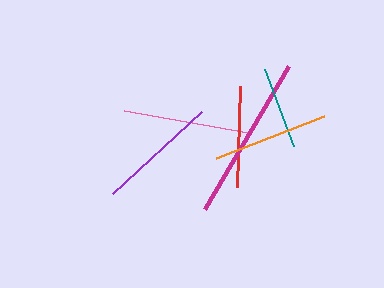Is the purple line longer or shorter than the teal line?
The purple line is longer than the teal line.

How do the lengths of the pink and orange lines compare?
The pink and orange lines are approximately the same length.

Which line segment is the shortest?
The teal line is the shortest at approximately 83 pixels.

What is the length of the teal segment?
The teal segment is approximately 83 pixels long.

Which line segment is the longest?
The magenta line is the longest at approximately 166 pixels.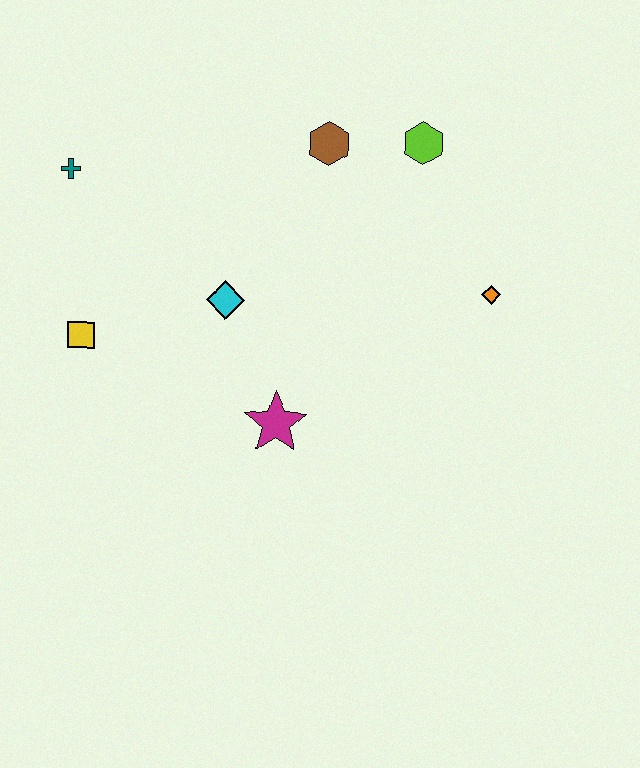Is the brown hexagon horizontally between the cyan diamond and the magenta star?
No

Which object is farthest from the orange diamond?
The teal cross is farthest from the orange diamond.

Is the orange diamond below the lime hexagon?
Yes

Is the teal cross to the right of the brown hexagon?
No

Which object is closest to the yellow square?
The cyan diamond is closest to the yellow square.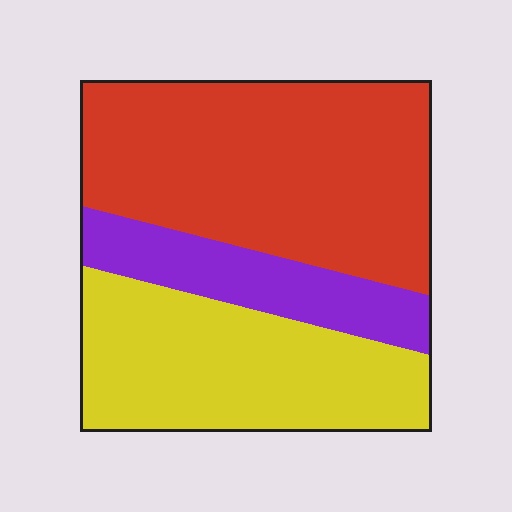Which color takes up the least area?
Purple, at roughly 15%.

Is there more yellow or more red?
Red.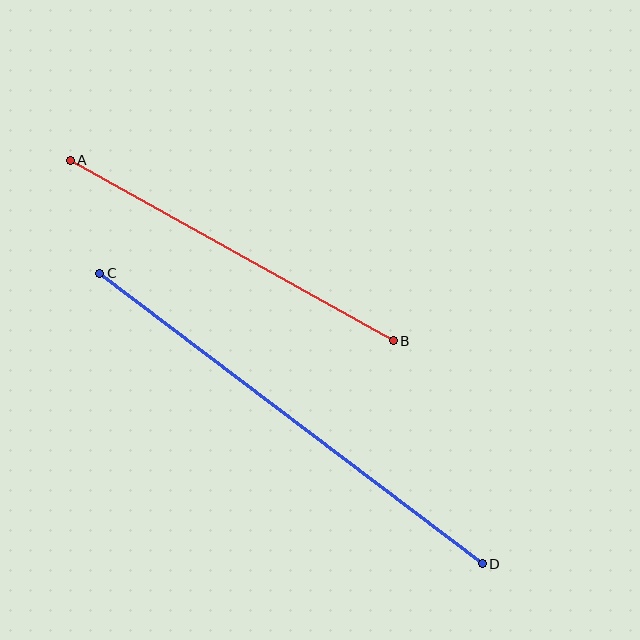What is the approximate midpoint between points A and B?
The midpoint is at approximately (232, 250) pixels.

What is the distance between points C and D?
The distance is approximately 480 pixels.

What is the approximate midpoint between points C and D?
The midpoint is at approximately (291, 418) pixels.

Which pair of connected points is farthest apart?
Points C and D are farthest apart.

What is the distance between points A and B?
The distance is approximately 370 pixels.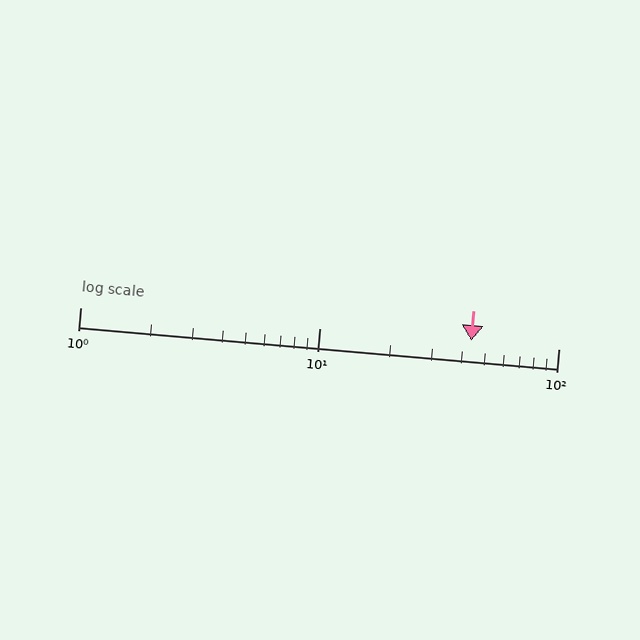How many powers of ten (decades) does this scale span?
The scale spans 2 decades, from 1 to 100.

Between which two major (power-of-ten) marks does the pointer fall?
The pointer is between 10 and 100.